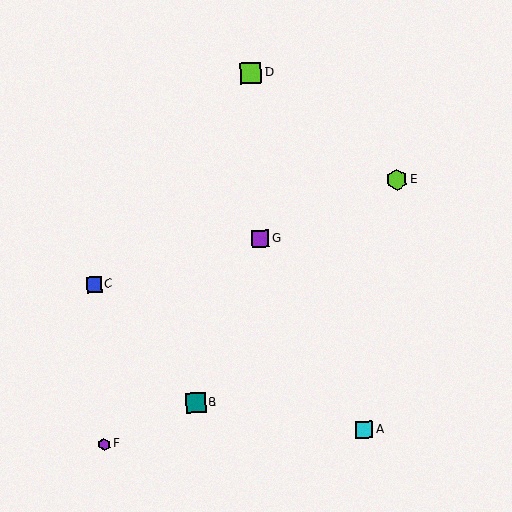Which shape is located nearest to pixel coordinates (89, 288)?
The blue square (labeled C) at (94, 285) is nearest to that location.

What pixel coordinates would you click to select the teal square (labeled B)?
Click at (196, 403) to select the teal square B.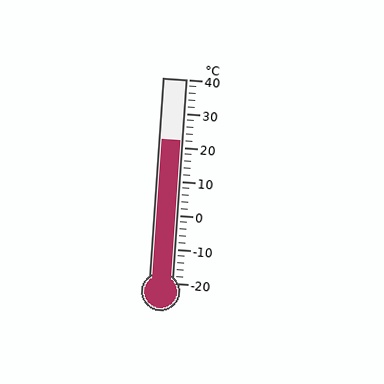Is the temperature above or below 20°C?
The temperature is above 20°C.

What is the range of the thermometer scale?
The thermometer scale ranges from -20°C to 40°C.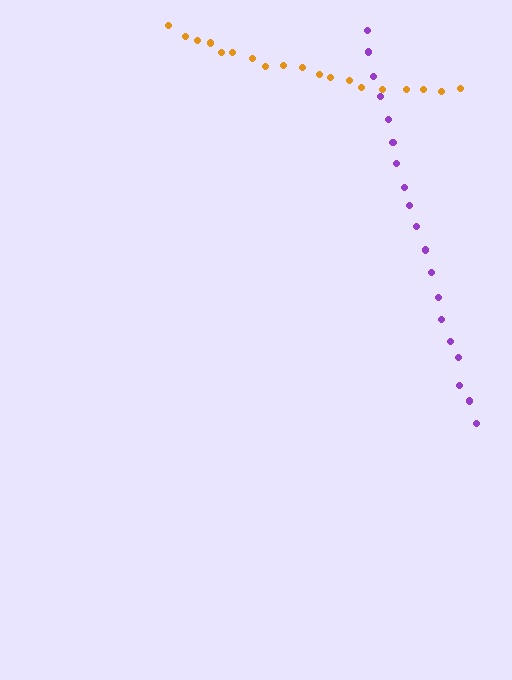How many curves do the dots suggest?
There are 2 distinct paths.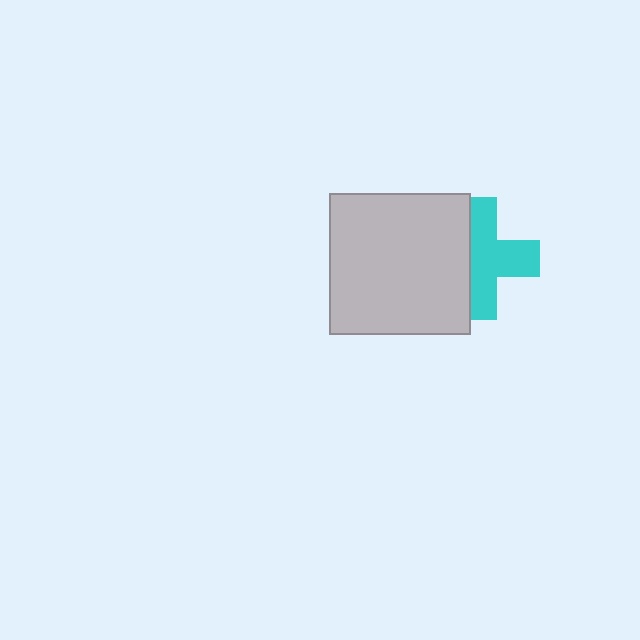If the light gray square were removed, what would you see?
You would see the complete cyan cross.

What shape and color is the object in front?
The object in front is a light gray square.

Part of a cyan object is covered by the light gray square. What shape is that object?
It is a cross.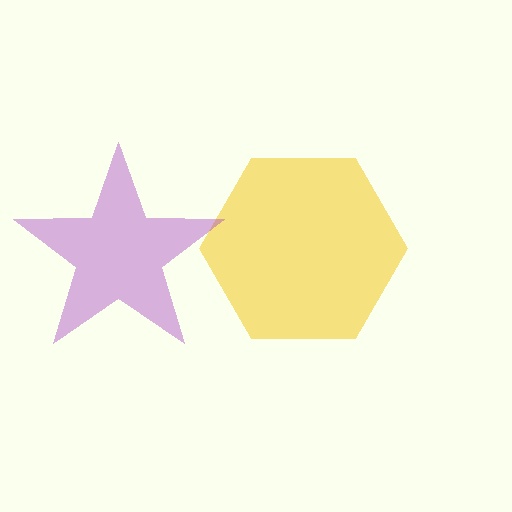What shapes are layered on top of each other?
The layered shapes are: a yellow hexagon, a purple star.